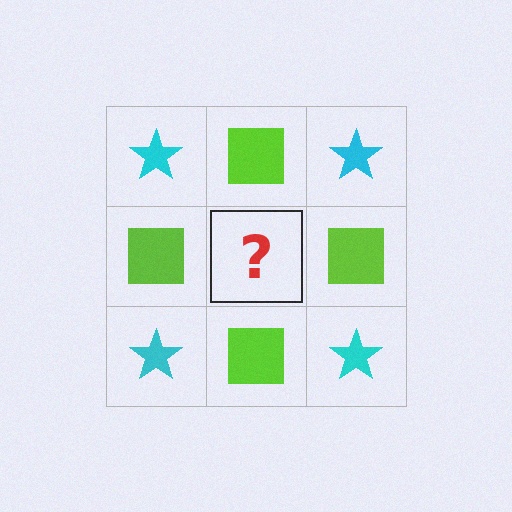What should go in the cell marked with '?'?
The missing cell should contain a cyan star.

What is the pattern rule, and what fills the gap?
The rule is that it alternates cyan star and lime square in a checkerboard pattern. The gap should be filled with a cyan star.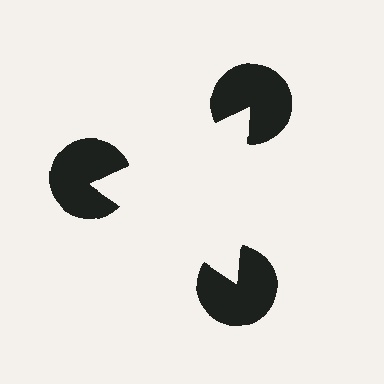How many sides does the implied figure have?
3 sides.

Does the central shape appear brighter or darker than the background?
It typically appears slightly brighter than the background, even though no actual brightness change is drawn.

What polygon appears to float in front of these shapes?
An illusory triangle — its edges are inferred from the aligned wedge cuts in the pac-man discs, not physically drawn.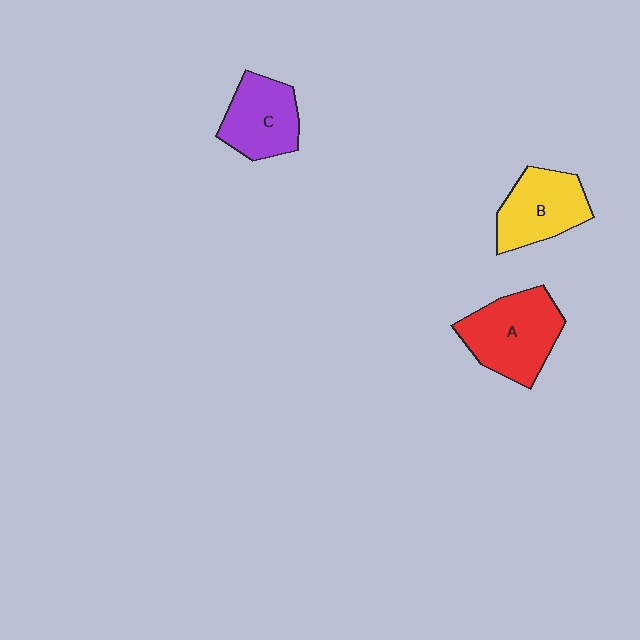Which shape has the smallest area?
Shape C (purple).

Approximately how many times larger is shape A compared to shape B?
Approximately 1.2 times.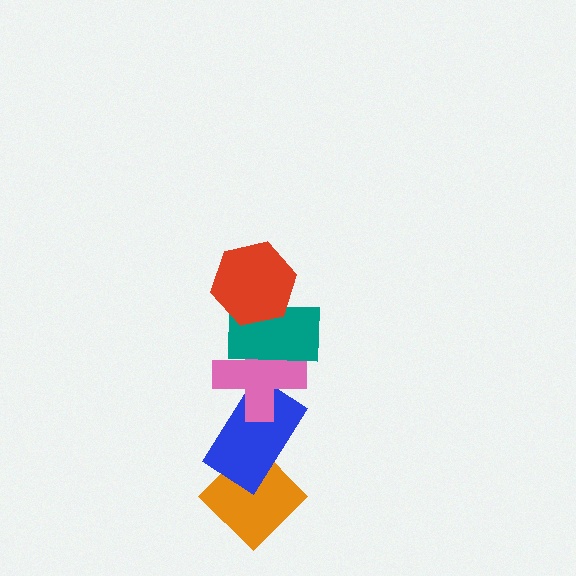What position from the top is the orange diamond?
The orange diamond is 5th from the top.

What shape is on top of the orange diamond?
The blue rectangle is on top of the orange diamond.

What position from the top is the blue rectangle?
The blue rectangle is 4th from the top.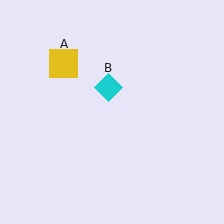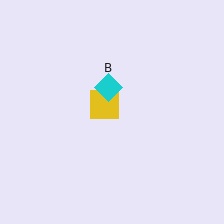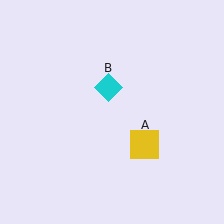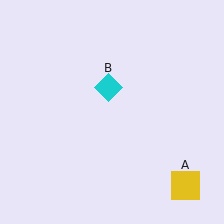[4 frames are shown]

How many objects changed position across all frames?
1 object changed position: yellow square (object A).